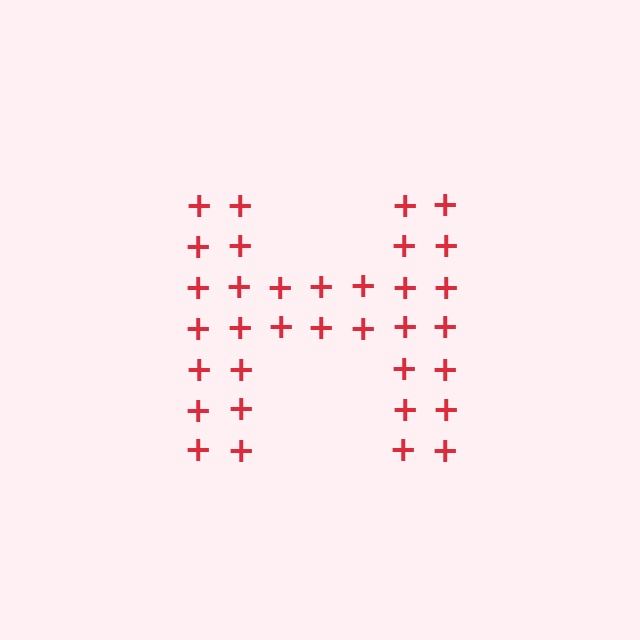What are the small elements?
The small elements are plus signs.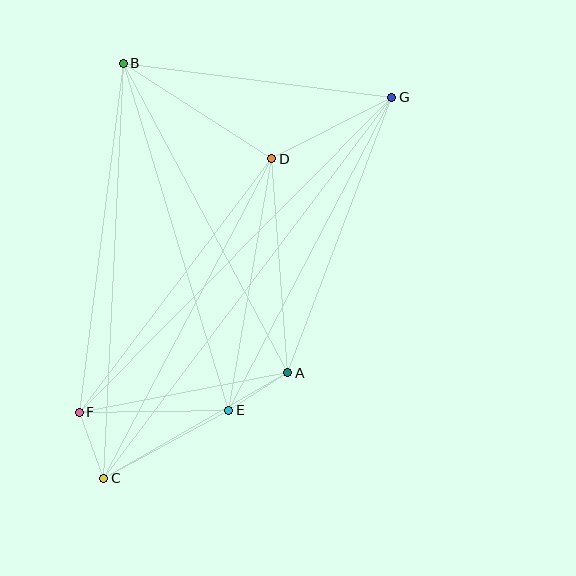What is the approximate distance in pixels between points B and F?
The distance between B and F is approximately 352 pixels.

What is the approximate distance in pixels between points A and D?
The distance between A and D is approximately 214 pixels.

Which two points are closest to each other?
Points C and F are closest to each other.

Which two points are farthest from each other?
Points C and G are farthest from each other.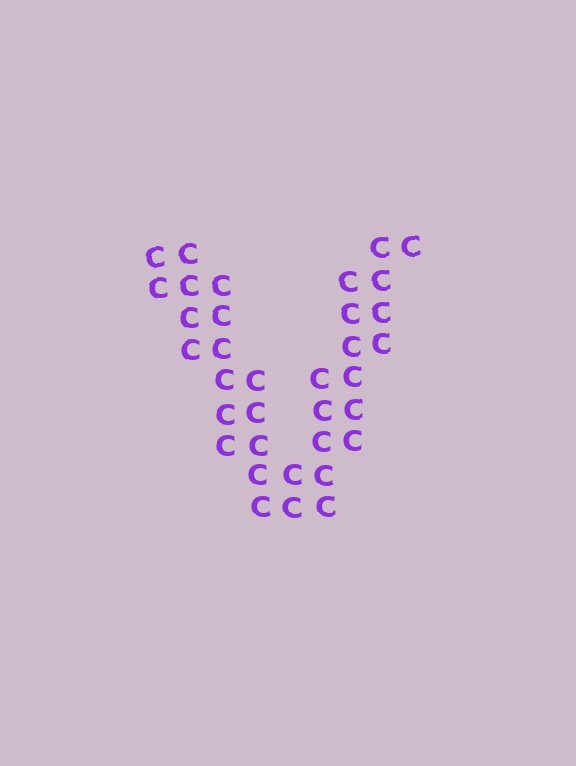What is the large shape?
The large shape is the letter V.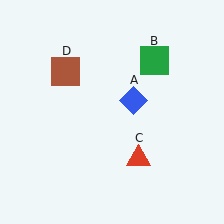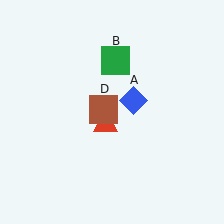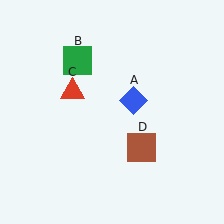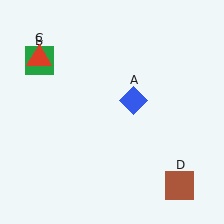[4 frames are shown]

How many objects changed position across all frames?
3 objects changed position: green square (object B), red triangle (object C), brown square (object D).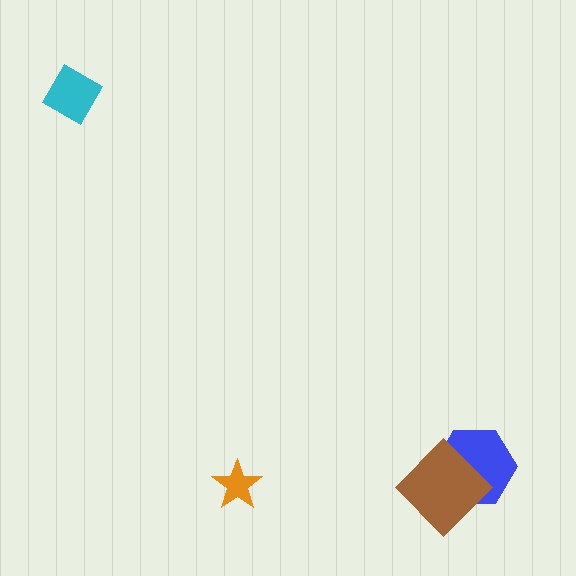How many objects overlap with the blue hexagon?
1 object overlaps with the blue hexagon.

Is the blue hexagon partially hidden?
Yes, it is partially covered by another shape.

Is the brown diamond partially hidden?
No, no other shape covers it.